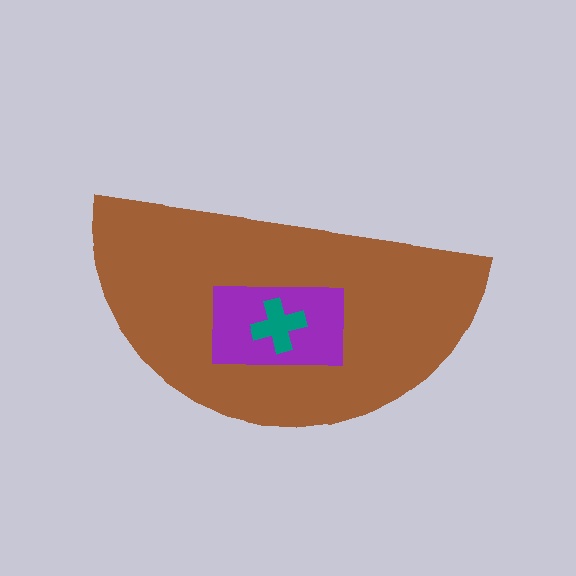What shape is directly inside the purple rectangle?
The teal cross.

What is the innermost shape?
The teal cross.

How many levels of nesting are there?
3.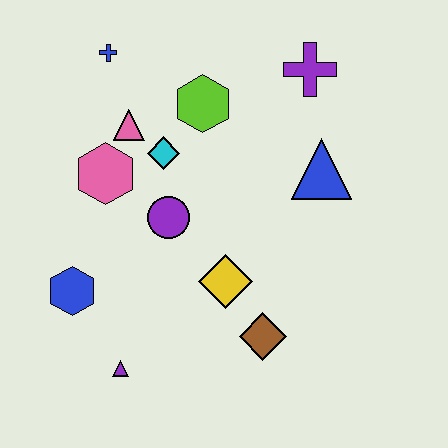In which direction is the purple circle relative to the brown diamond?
The purple circle is above the brown diamond.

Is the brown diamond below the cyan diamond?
Yes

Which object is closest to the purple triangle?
The blue hexagon is closest to the purple triangle.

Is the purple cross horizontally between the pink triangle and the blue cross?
No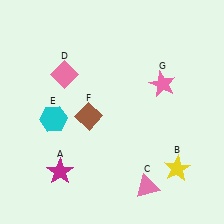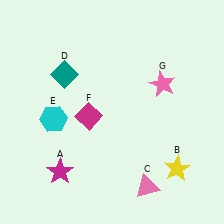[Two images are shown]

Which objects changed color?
D changed from pink to teal. F changed from brown to magenta.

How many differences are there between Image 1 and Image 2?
There are 2 differences between the two images.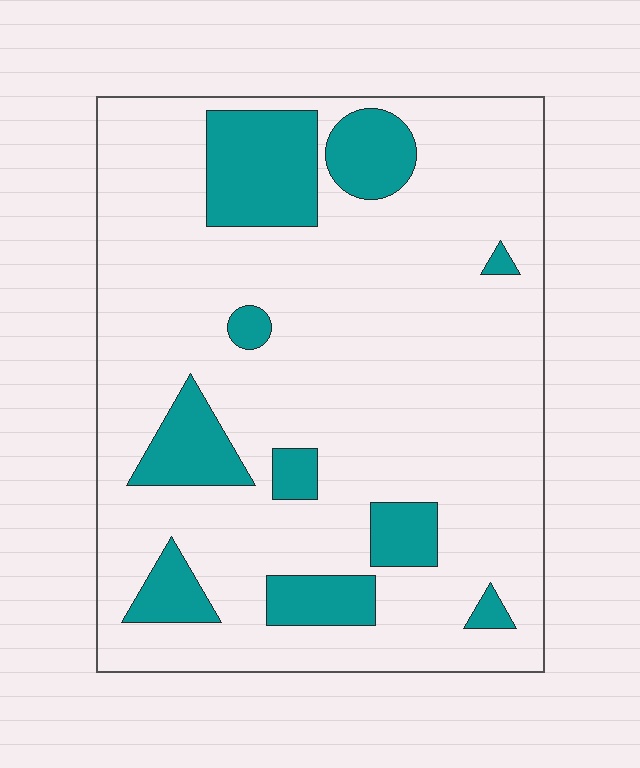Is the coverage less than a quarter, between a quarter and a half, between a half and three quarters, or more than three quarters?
Less than a quarter.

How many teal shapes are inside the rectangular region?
10.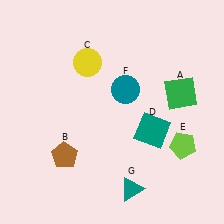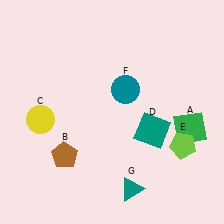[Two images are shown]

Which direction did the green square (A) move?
The green square (A) moved down.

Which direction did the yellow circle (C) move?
The yellow circle (C) moved down.